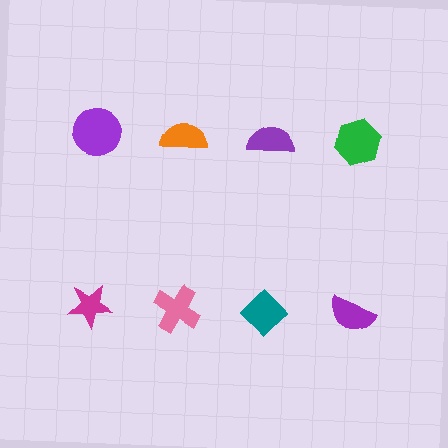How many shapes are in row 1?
4 shapes.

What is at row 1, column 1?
A purple circle.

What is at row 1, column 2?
An orange semicircle.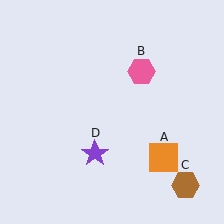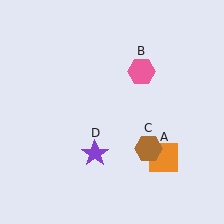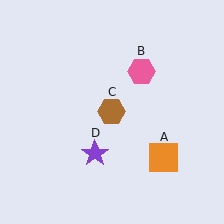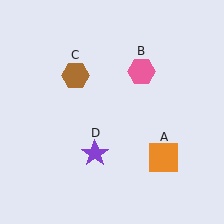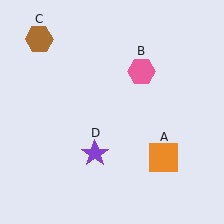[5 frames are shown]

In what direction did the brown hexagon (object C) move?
The brown hexagon (object C) moved up and to the left.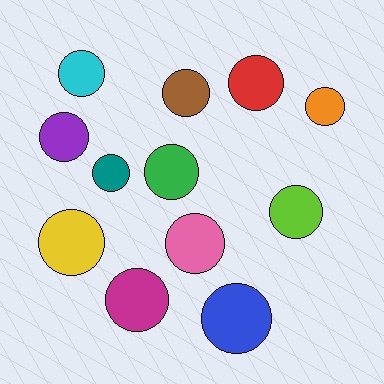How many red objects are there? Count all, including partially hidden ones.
There is 1 red object.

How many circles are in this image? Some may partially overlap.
There are 12 circles.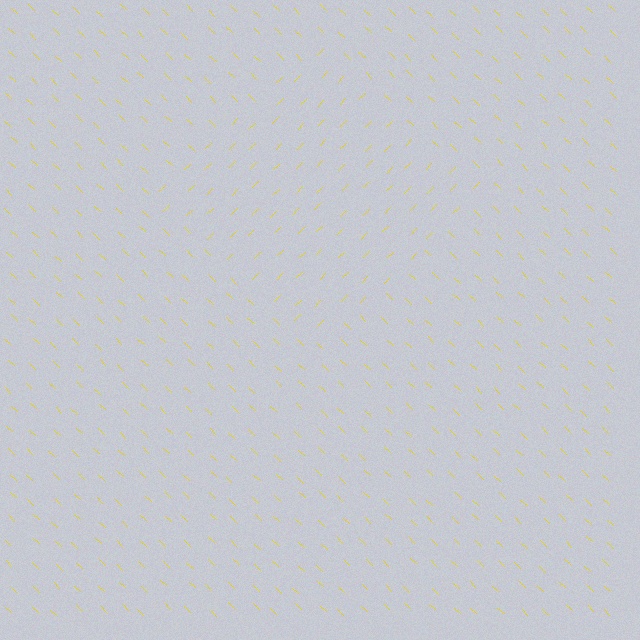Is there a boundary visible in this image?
Yes, there is a texture boundary formed by a change in line orientation.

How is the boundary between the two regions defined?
The boundary is defined purely by a change in line orientation (approximately 88 degrees difference). All lines are the same color and thickness.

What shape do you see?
I see a diamond.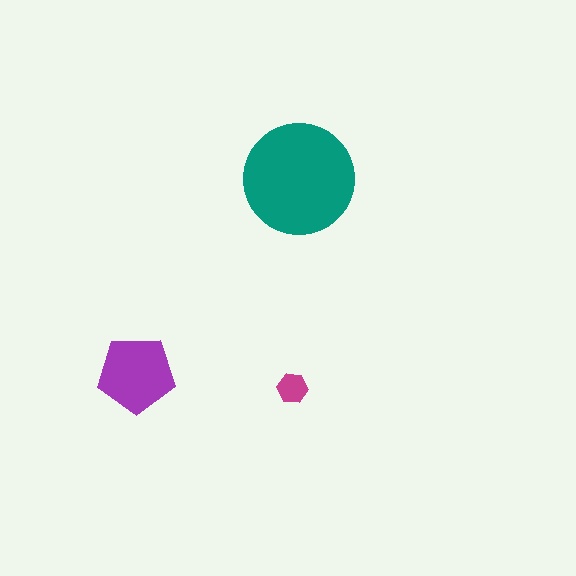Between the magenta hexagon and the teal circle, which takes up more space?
The teal circle.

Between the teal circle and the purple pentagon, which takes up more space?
The teal circle.